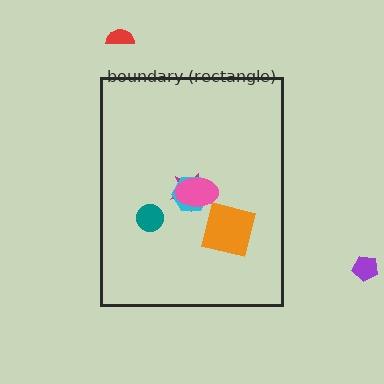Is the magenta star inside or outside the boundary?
Inside.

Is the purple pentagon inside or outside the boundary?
Outside.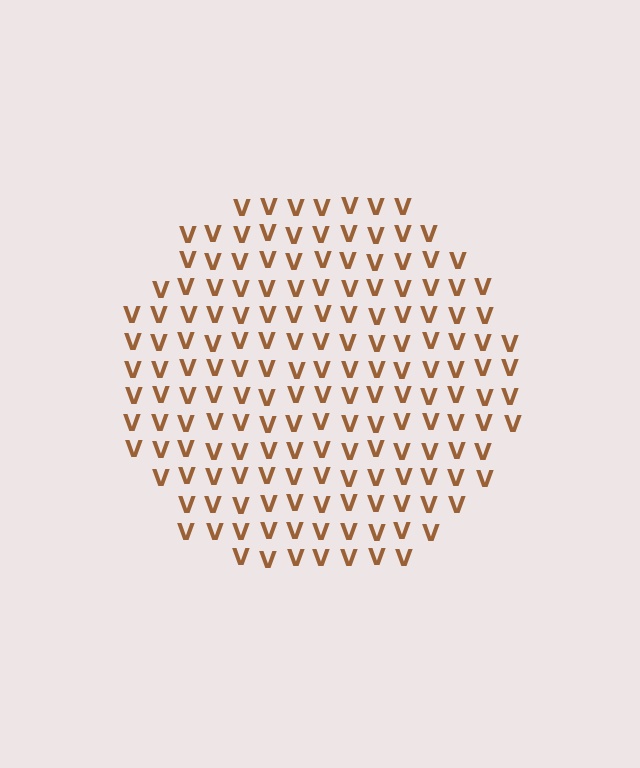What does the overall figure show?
The overall figure shows a circle.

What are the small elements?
The small elements are letter V's.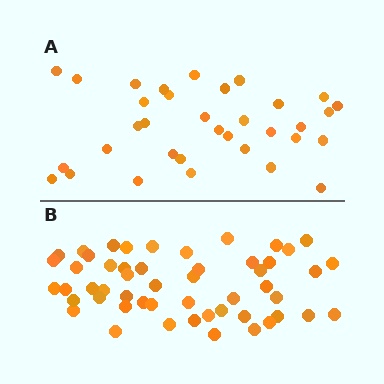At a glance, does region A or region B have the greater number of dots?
Region B (the bottom region) has more dots.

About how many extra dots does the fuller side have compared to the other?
Region B has approximately 20 more dots than region A.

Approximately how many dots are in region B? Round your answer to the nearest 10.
About 50 dots. (The exact count is 52, which rounds to 50.)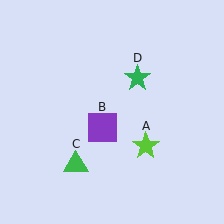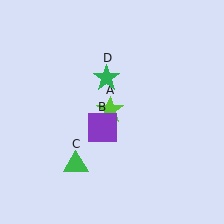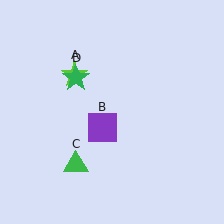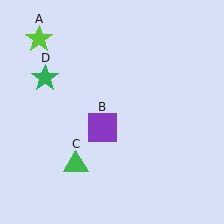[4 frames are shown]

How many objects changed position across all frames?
2 objects changed position: lime star (object A), green star (object D).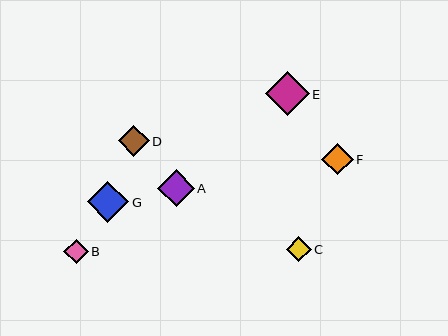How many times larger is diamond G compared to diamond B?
Diamond G is approximately 1.7 times the size of diamond B.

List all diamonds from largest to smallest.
From largest to smallest: E, G, A, F, D, C, B.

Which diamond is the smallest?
Diamond B is the smallest with a size of approximately 24 pixels.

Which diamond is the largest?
Diamond E is the largest with a size of approximately 44 pixels.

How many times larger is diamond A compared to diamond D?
Diamond A is approximately 1.2 times the size of diamond D.